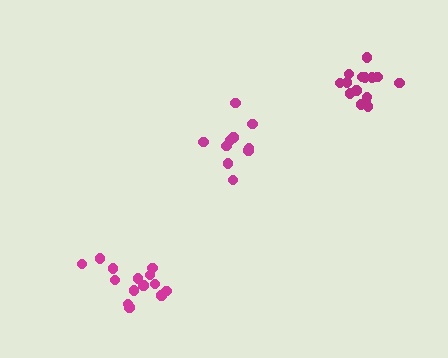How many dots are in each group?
Group 1: 15 dots, Group 2: 14 dots, Group 3: 10 dots (39 total).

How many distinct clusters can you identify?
There are 3 distinct clusters.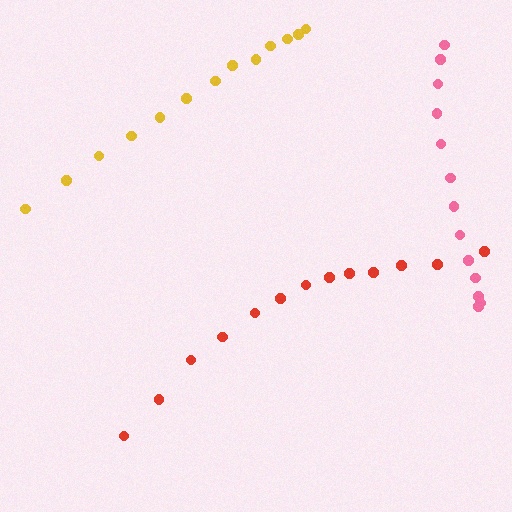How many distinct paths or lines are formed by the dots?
There are 3 distinct paths.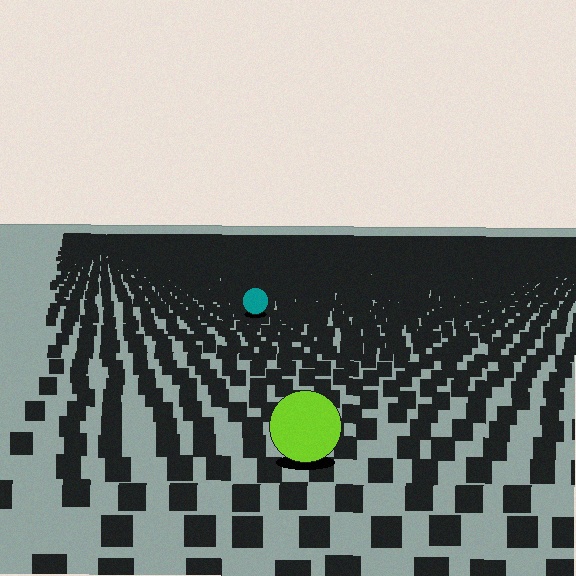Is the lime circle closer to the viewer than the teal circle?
Yes. The lime circle is closer — you can tell from the texture gradient: the ground texture is coarser near it.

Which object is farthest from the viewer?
The teal circle is farthest from the viewer. It appears smaller and the ground texture around it is denser.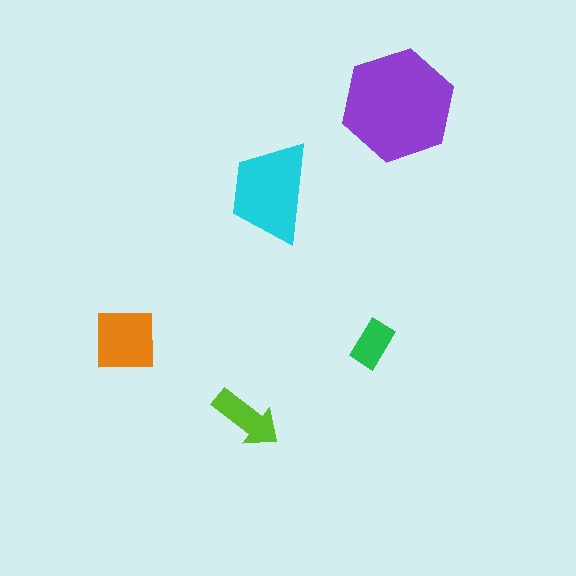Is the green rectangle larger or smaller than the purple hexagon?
Smaller.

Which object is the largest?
The purple hexagon.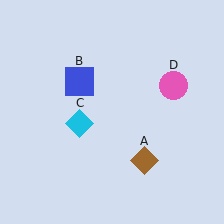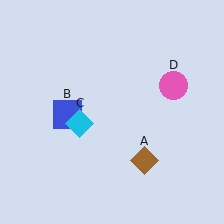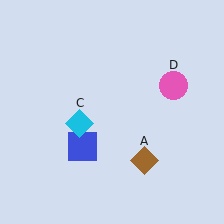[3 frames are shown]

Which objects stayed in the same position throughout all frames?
Brown diamond (object A) and cyan diamond (object C) and pink circle (object D) remained stationary.